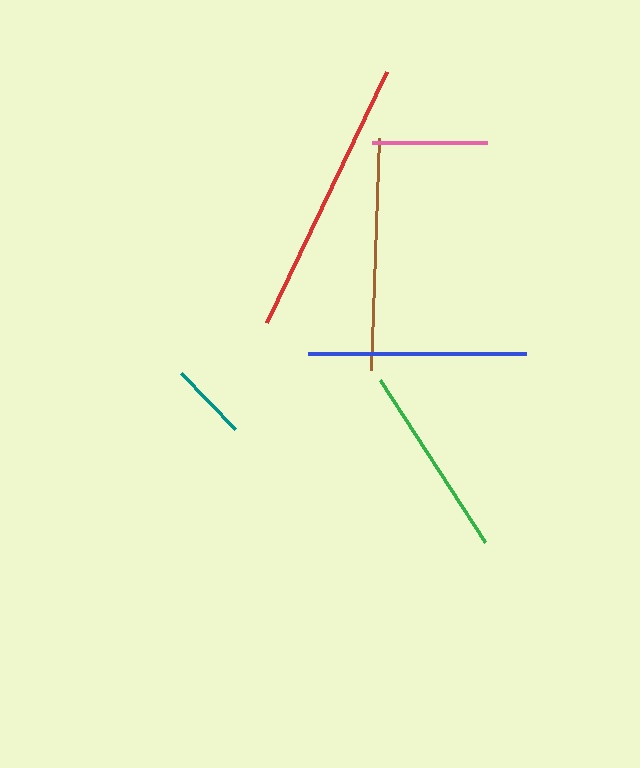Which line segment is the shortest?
The teal line is the shortest at approximately 78 pixels.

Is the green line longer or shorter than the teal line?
The green line is longer than the teal line.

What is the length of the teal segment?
The teal segment is approximately 78 pixels long.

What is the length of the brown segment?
The brown segment is approximately 232 pixels long.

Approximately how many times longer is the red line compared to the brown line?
The red line is approximately 1.2 times the length of the brown line.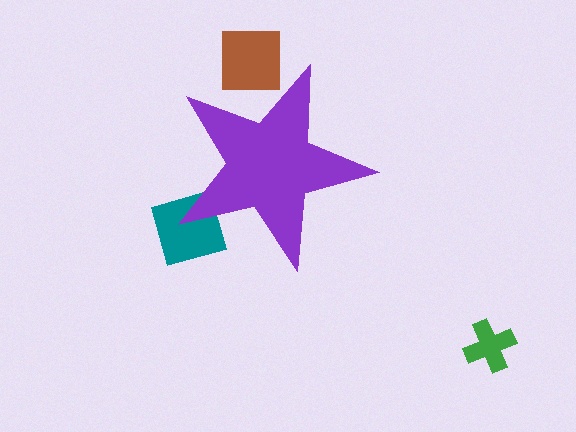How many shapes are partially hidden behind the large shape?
2 shapes are partially hidden.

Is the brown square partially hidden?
Yes, the brown square is partially hidden behind the purple star.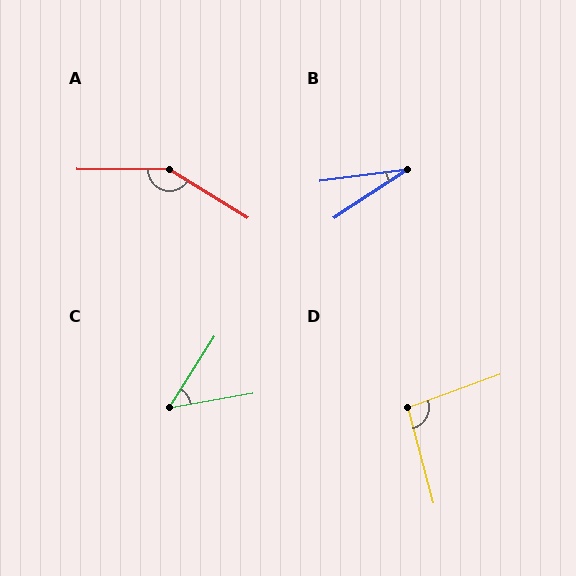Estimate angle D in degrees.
Approximately 95 degrees.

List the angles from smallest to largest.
B (26°), C (48°), D (95°), A (148°).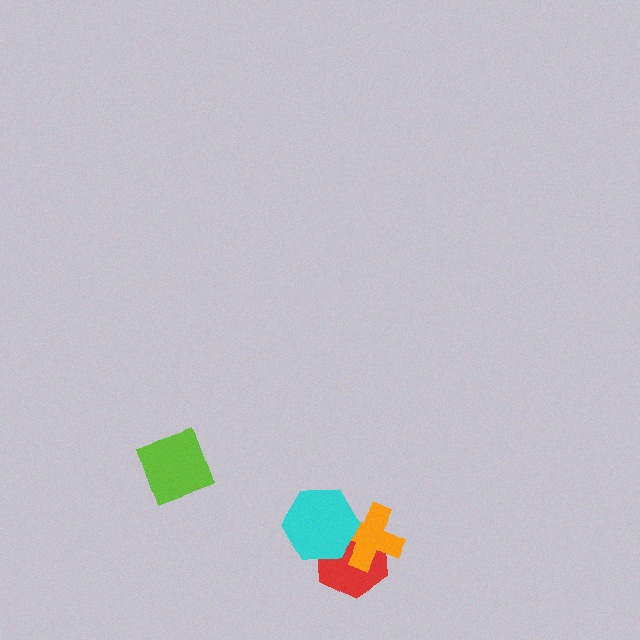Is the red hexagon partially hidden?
Yes, it is partially covered by another shape.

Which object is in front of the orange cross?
The cyan hexagon is in front of the orange cross.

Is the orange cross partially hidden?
Yes, it is partially covered by another shape.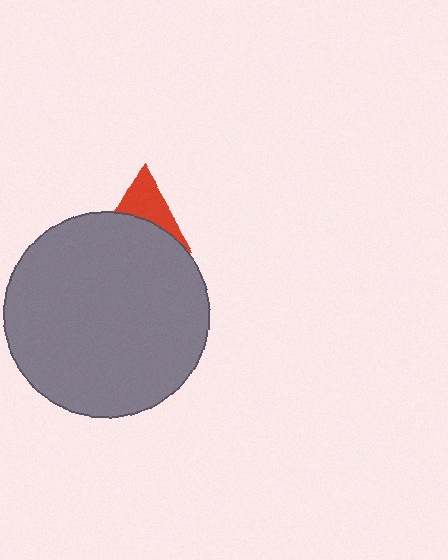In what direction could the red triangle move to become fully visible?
The red triangle could move up. That would shift it out from behind the gray circle entirely.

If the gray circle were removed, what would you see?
You would see the complete red triangle.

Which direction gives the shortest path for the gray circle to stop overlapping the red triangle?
Moving down gives the shortest separation.